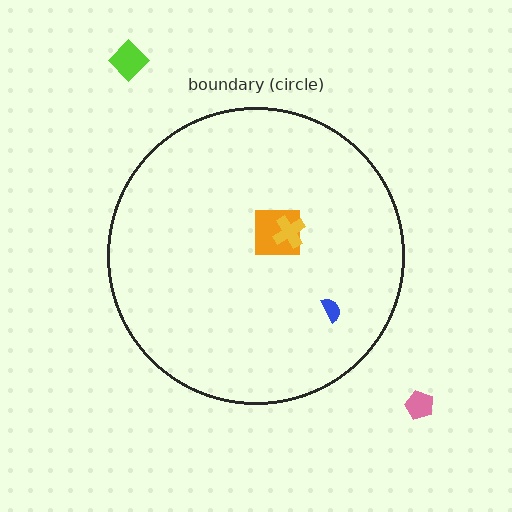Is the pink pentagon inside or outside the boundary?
Outside.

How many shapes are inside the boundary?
3 inside, 2 outside.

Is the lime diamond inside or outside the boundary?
Outside.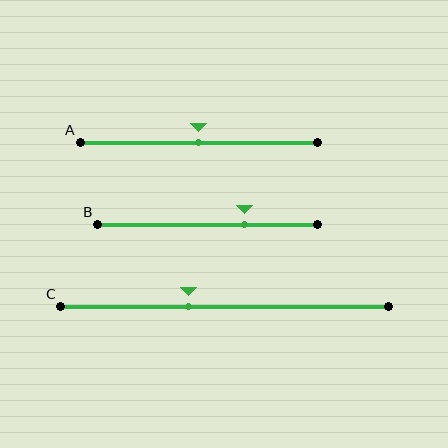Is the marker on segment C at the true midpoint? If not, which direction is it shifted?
No, the marker on segment C is shifted to the left by about 11% of the segment length.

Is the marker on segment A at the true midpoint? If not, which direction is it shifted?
Yes, the marker on segment A is at the true midpoint.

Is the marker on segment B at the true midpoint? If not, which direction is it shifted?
No, the marker on segment B is shifted to the right by about 17% of the segment length.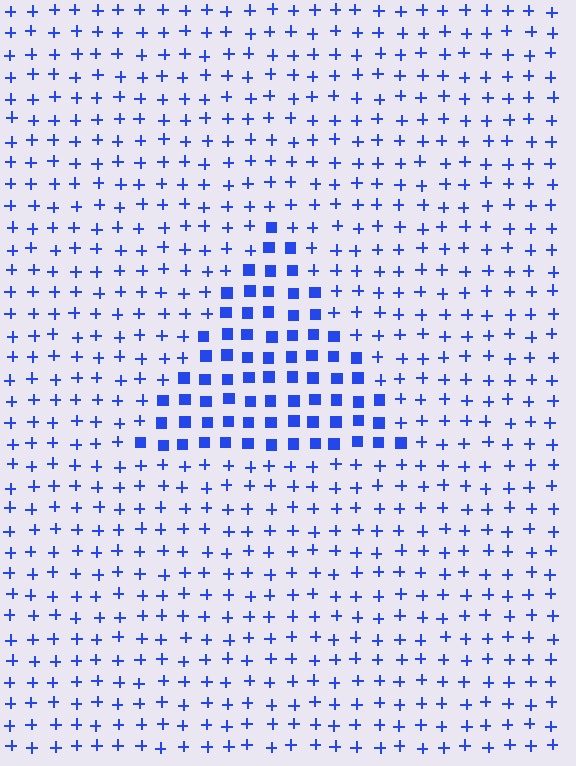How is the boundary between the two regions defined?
The boundary is defined by a change in element shape: squares inside vs. plus signs outside. All elements share the same color and spacing.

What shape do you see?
I see a triangle.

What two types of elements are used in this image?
The image uses squares inside the triangle region and plus signs outside it.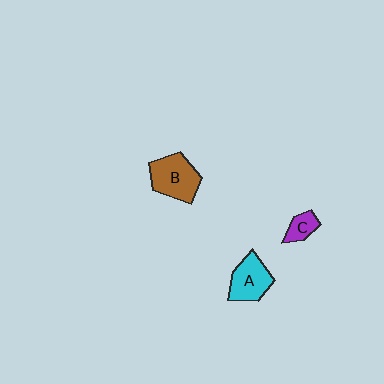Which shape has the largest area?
Shape B (brown).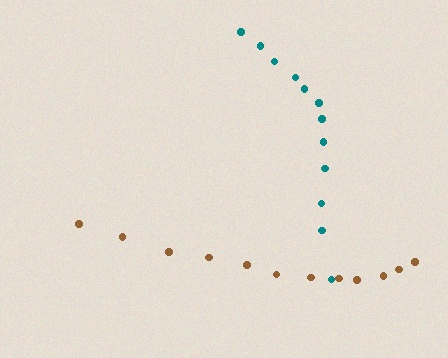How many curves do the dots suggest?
There are 2 distinct paths.